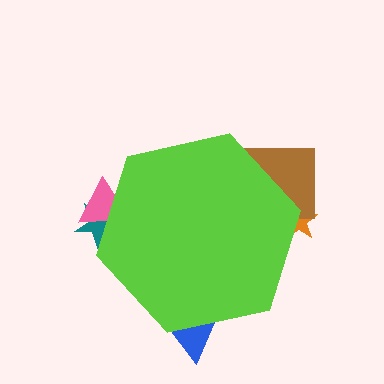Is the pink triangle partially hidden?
Yes, the pink triangle is partially hidden behind the lime hexagon.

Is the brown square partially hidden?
Yes, the brown square is partially hidden behind the lime hexagon.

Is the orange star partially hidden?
Yes, the orange star is partially hidden behind the lime hexagon.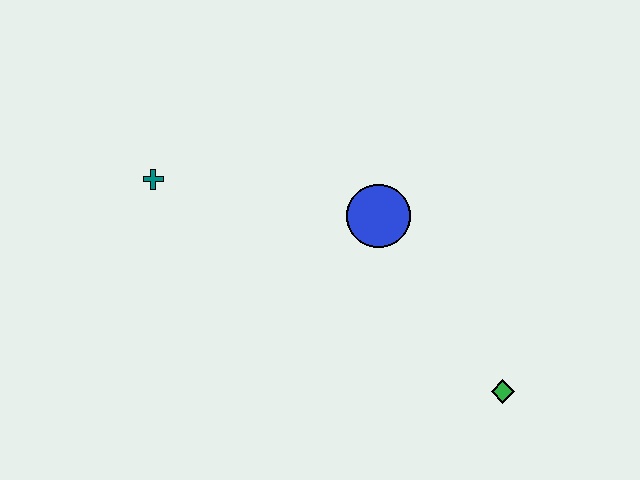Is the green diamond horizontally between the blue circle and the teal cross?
No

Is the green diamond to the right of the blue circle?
Yes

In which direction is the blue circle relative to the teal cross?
The blue circle is to the right of the teal cross.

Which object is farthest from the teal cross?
The green diamond is farthest from the teal cross.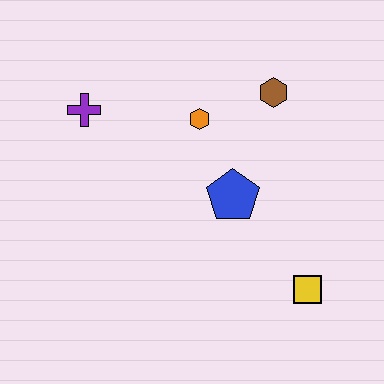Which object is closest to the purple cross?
The orange hexagon is closest to the purple cross.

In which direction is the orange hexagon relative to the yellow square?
The orange hexagon is above the yellow square.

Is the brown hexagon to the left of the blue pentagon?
No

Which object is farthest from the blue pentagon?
The purple cross is farthest from the blue pentagon.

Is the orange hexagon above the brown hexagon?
No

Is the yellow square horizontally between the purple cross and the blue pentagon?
No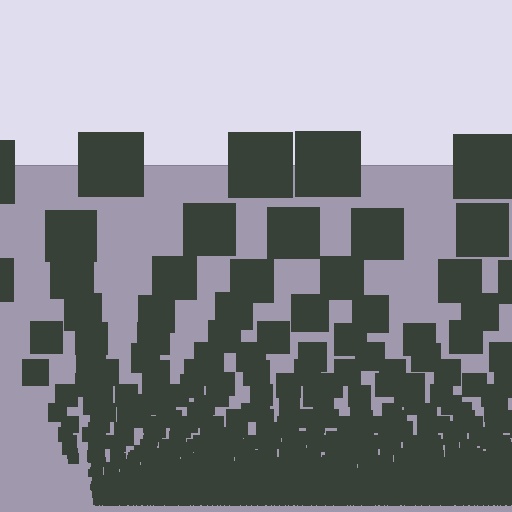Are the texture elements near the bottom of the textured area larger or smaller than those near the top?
Smaller. The gradient is inverted — elements near the bottom are smaller and denser.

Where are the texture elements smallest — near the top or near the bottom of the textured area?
Near the bottom.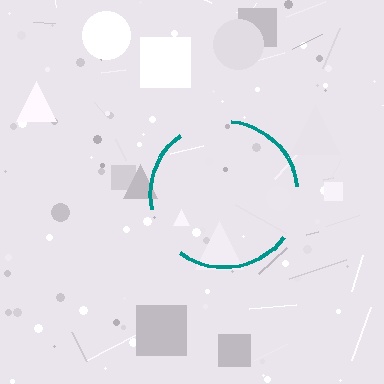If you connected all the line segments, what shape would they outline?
They would outline a circle.